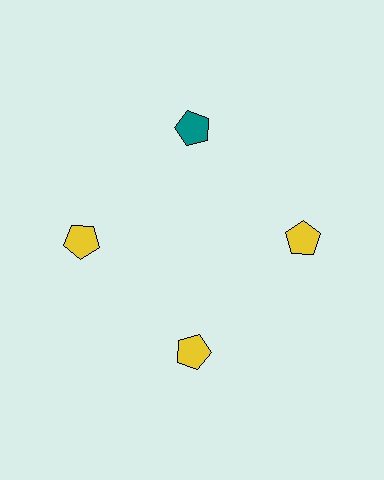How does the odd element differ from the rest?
It has a different color: teal instead of yellow.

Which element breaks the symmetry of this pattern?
The teal pentagon at roughly the 12 o'clock position breaks the symmetry. All other shapes are yellow pentagons.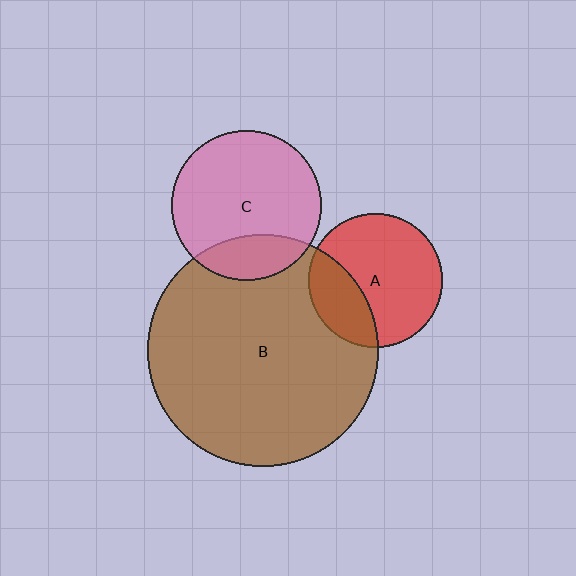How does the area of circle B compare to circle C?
Approximately 2.4 times.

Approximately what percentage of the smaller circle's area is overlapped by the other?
Approximately 20%.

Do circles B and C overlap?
Yes.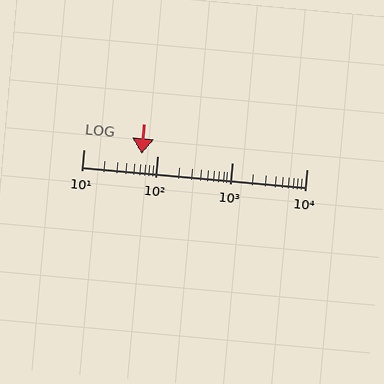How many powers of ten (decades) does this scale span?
The scale spans 3 decades, from 10 to 10000.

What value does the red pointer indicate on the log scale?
The pointer indicates approximately 60.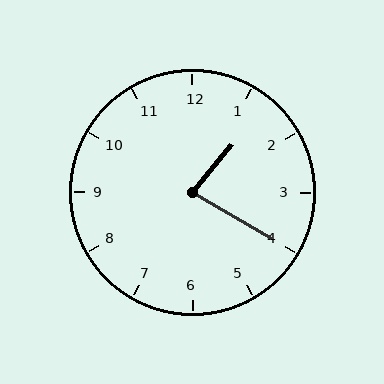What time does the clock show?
1:20.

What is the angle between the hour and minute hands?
Approximately 80 degrees.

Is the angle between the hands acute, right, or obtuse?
It is acute.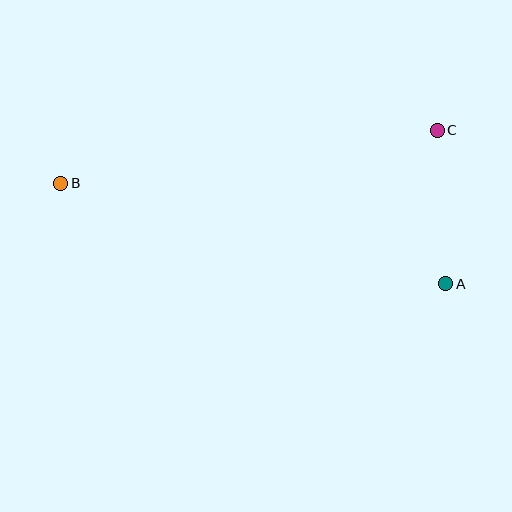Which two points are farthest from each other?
Points A and B are farthest from each other.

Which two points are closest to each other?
Points A and C are closest to each other.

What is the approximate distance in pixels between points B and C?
The distance between B and C is approximately 380 pixels.